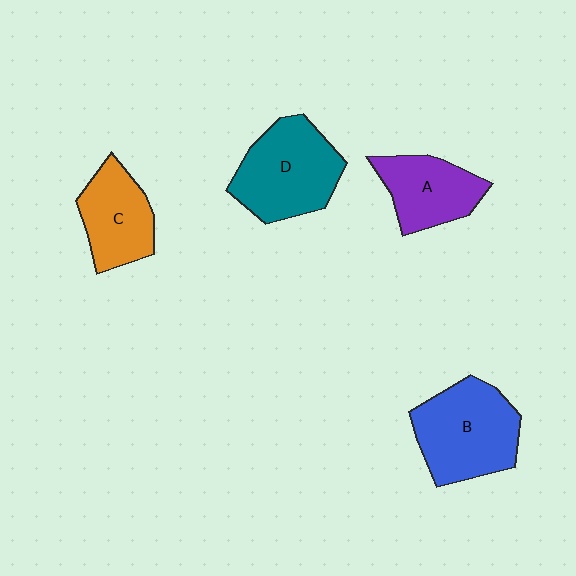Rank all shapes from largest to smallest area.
From largest to smallest: B (blue), D (teal), C (orange), A (purple).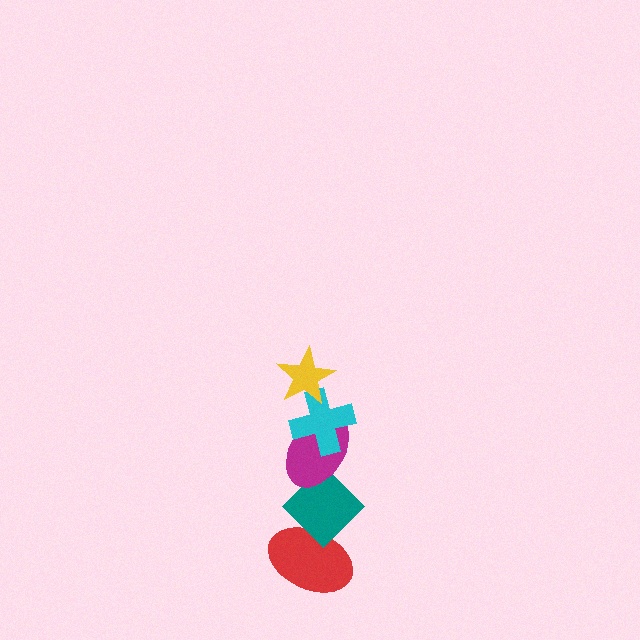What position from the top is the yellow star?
The yellow star is 1st from the top.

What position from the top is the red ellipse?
The red ellipse is 5th from the top.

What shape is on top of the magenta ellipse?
The cyan cross is on top of the magenta ellipse.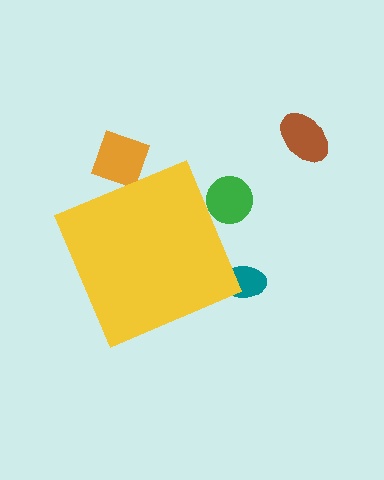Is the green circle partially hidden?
Yes, the green circle is partially hidden behind the yellow diamond.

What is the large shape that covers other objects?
A yellow diamond.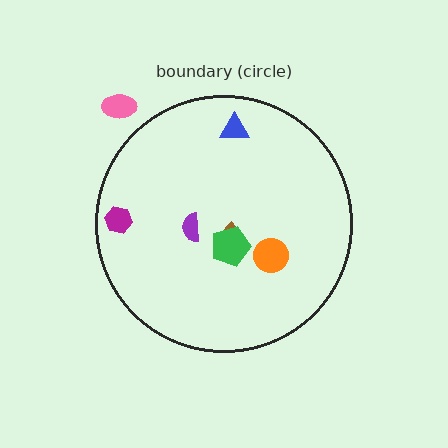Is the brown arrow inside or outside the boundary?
Inside.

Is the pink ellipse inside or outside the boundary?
Outside.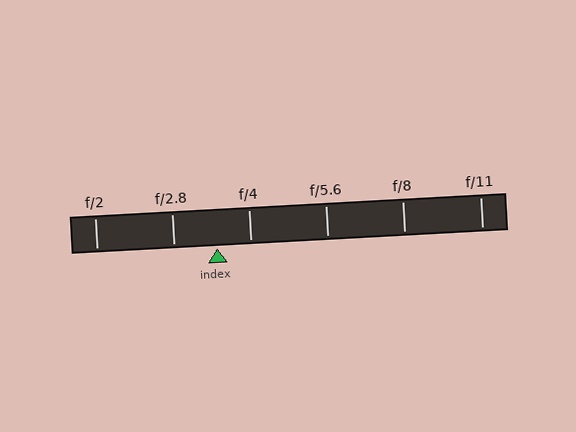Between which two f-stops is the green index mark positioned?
The index mark is between f/2.8 and f/4.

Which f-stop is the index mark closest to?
The index mark is closest to f/4.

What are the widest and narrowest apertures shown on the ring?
The widest aperture shown is f/2 and the narrowest is f/11.